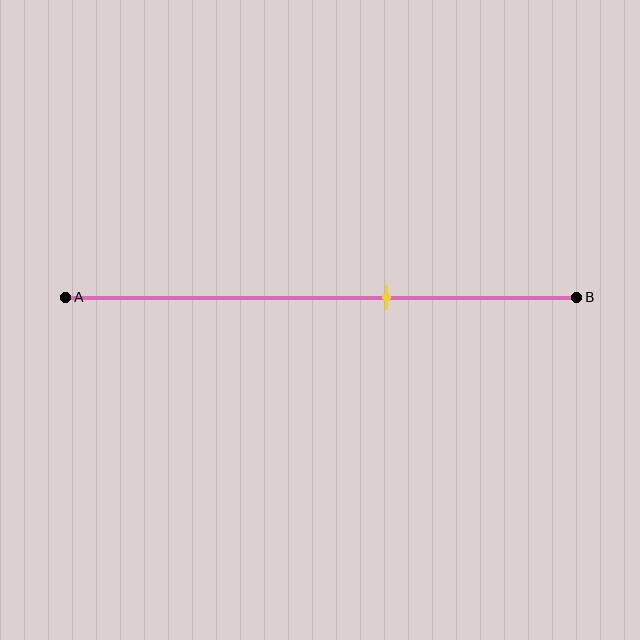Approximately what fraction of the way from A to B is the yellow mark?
The yellow mark is approximately 65% of the way from A to B.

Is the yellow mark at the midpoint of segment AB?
No, the mark is at about 65% from A, not at the 50% midpoint.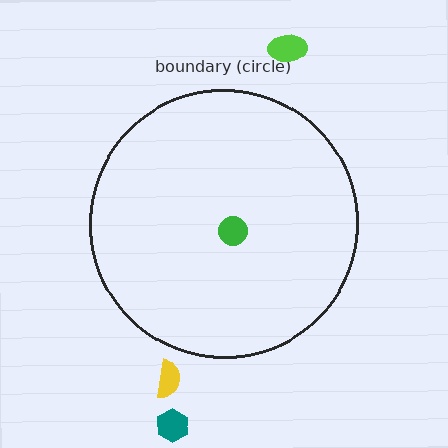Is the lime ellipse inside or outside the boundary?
Outside.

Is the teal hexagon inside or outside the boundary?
Outside.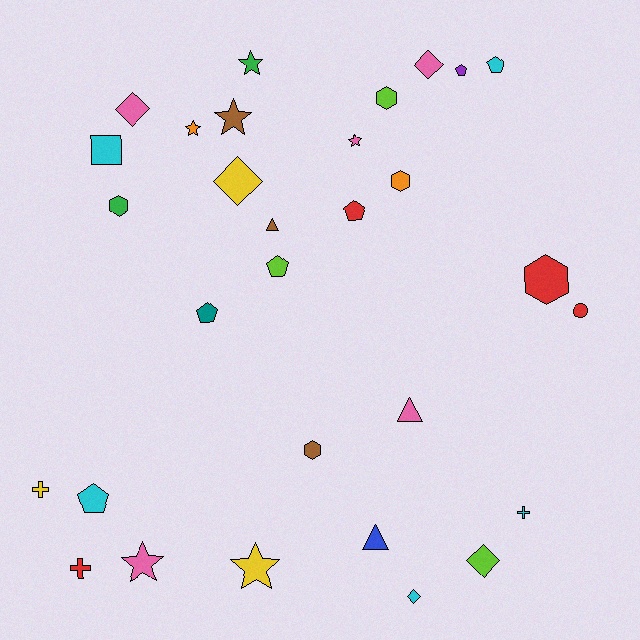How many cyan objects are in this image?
There are 5 cyan objects.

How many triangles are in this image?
There are 3 triangles.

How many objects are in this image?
There are 30 objects.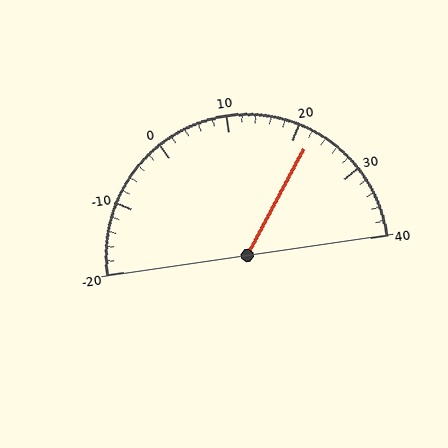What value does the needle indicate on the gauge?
The needle indicates approximately 22.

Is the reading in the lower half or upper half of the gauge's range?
The reading is in the upper half of the range (-20 to 40).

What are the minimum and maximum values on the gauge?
The gauge ranges from -20 to 40.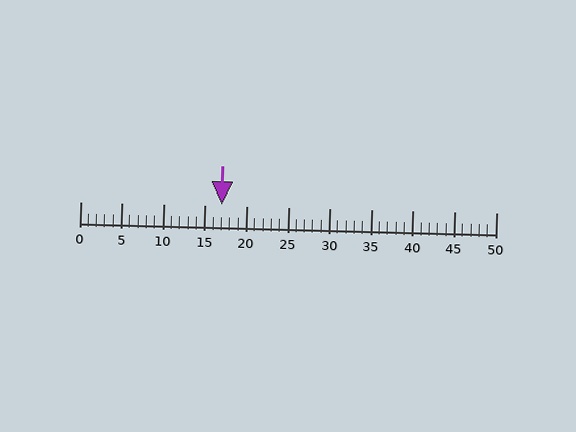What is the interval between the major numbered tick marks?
The major tick marks are spaced 5 units apart.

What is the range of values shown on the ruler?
The ruler shows values from 0 to 50.